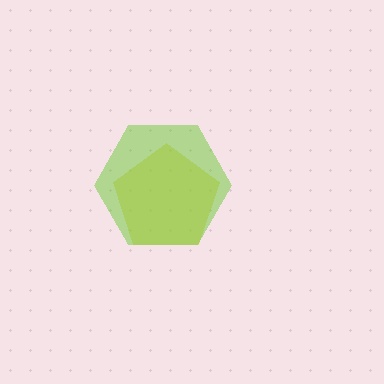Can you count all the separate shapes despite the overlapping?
Yes, there are 2 separate shapes.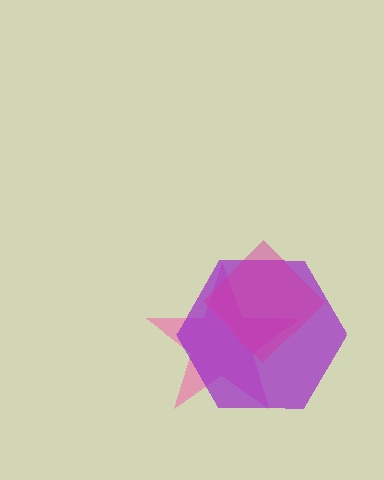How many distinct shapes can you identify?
There are 3 distinct shapes: a pink star, a purple hexagon, a magenta diamond.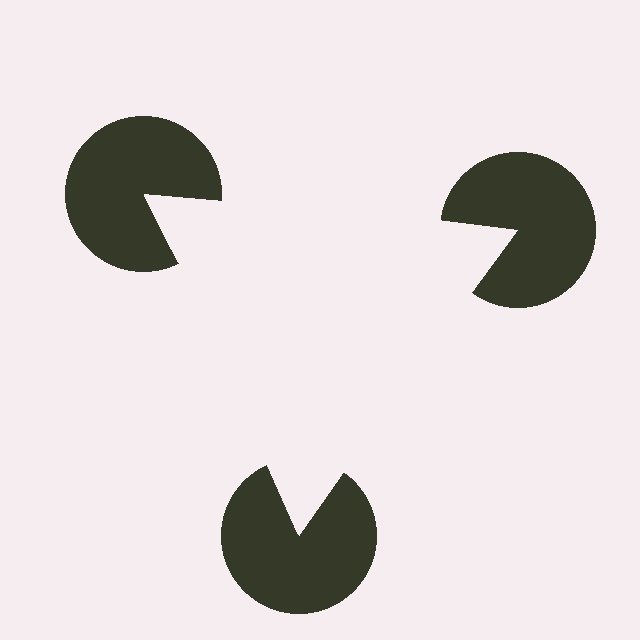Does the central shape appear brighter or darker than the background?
It typically appears slightly brighter than the background, even though no actual brightness change is drawn.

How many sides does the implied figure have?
3 sides.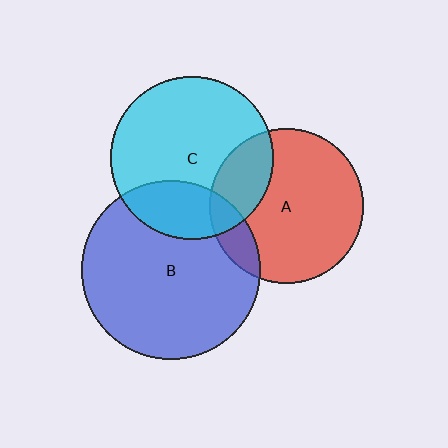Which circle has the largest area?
Circle B (blue).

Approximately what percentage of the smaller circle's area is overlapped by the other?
Approximately 25%.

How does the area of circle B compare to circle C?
Approximately 1.2 times.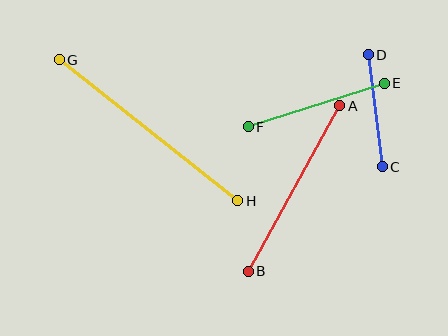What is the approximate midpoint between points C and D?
The midpoint is at approximately (375, 111) pixels.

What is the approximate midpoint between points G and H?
The midpoint is at approximately (148, 130) pixels.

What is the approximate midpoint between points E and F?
The midpoint is at approximately (316, 105) pixels.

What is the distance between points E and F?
The distance is approximately 142 pixels.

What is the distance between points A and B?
The distance is approximately 189 pixels.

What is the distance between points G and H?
The distance is approximately 228 pixels.